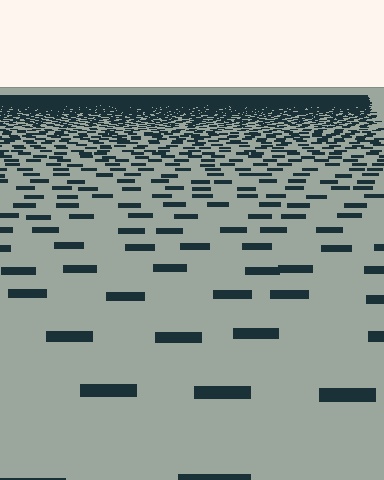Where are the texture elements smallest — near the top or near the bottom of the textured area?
Near the top.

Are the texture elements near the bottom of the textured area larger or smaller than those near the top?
Larger. Near the bottom, elements are closer to the viewer and appear at a bigger on-screen size.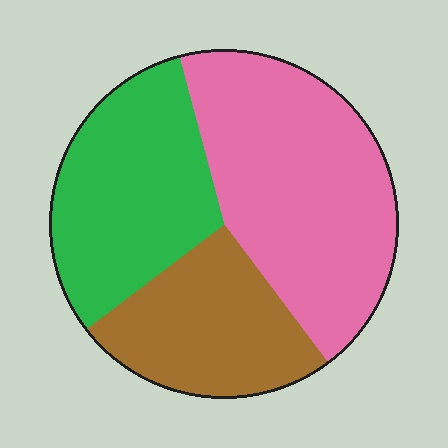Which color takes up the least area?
Brown, at roughly 25%.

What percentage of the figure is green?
Green covers about 30% of the figure.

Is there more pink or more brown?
Pink.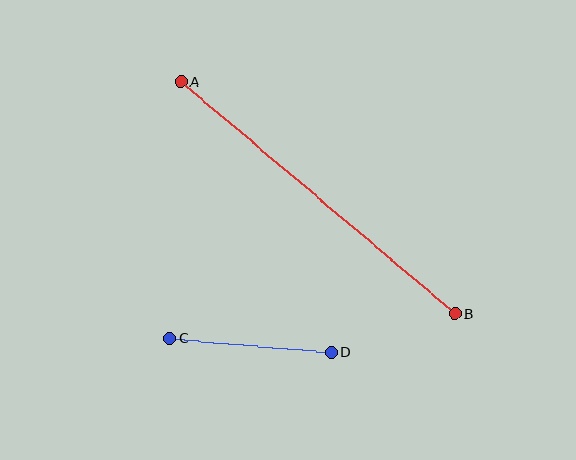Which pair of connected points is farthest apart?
Points A and B are farthest apart.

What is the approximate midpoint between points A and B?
The midpoint is at approximately (318, 198) pixels.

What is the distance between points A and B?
The distance is approximately 359 pixels.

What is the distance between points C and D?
The distance is approximately 162 pixels.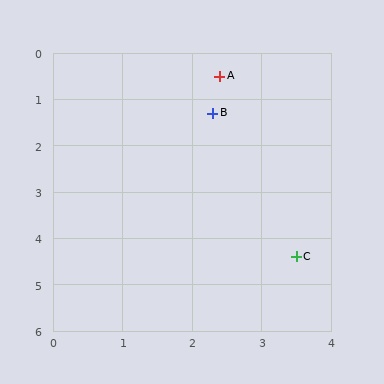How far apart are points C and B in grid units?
Points C and B are about 3.3 grid units apart.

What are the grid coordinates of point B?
Point B is at approximately (2.3, 1.3).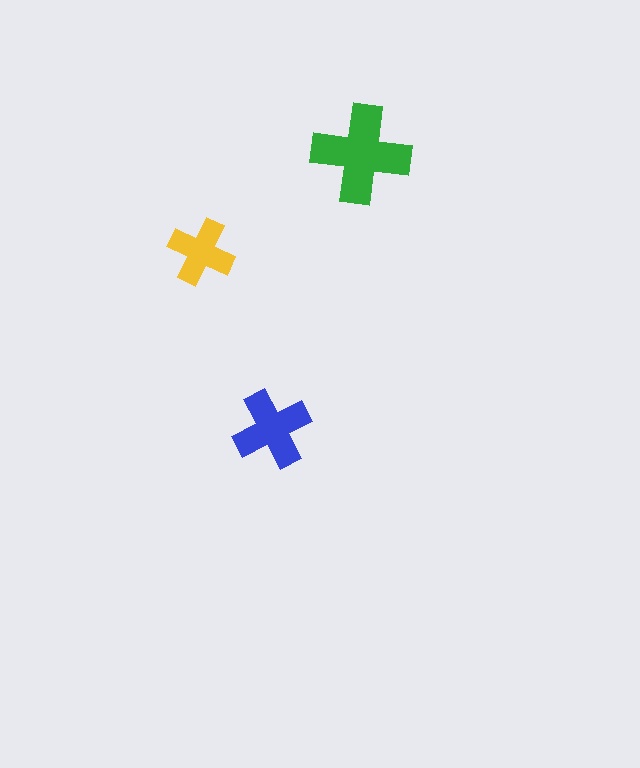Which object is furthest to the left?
The yellow cross is leftmost.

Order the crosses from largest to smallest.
the green one, the blue one, the yellow one.